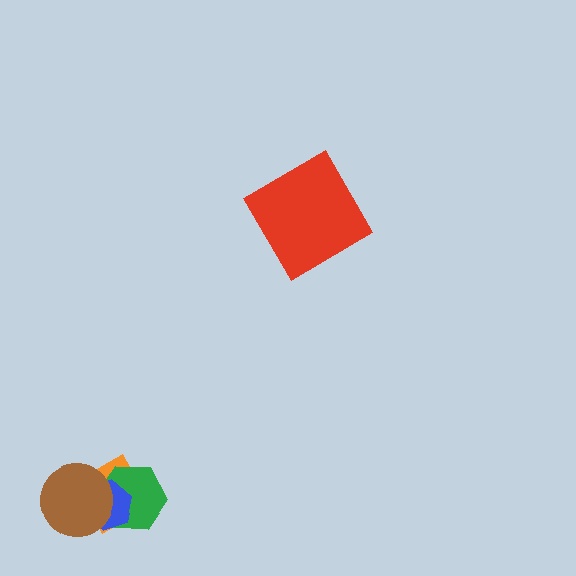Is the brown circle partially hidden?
No, no other shape covers it.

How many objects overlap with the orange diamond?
3 objects overlap with the orange diamond.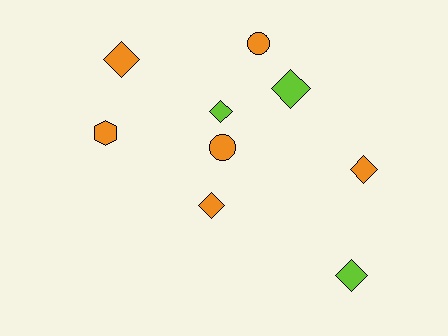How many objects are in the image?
There are 9 objects.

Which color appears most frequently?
Orange, with 6 objects.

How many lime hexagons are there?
There are no lime hexagons.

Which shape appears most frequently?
Diamond, with 6 objects.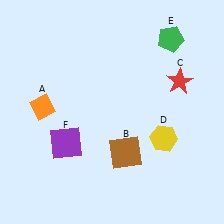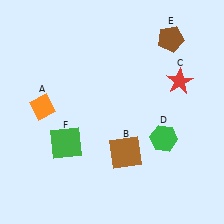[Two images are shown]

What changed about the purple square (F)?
In Image 1, F is purple. In Image 2, it changed to green.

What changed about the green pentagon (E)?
In Image 1, E is green. In Image 2, it changed to brown.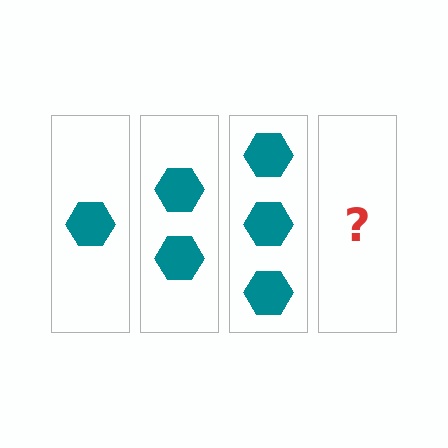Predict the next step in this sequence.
The next step is 4 hexagons.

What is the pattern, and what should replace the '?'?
The pattern is that each step adds one more hexagon. The '?' should be 4 hexagons.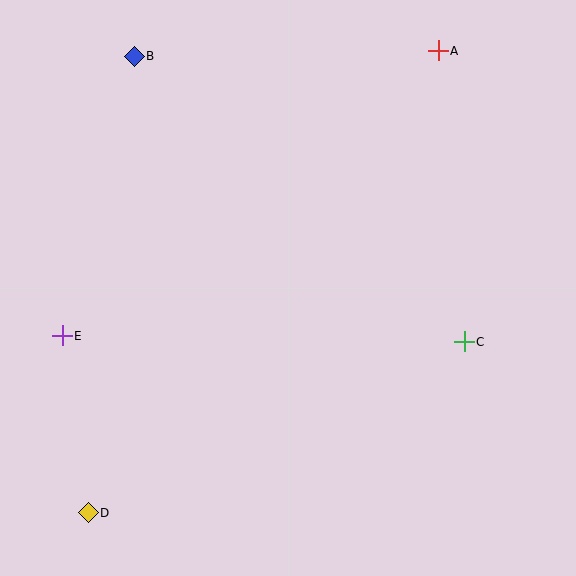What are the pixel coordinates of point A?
Point A is at (438, 51).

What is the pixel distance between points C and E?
The distance between C and E is 402 pixels.